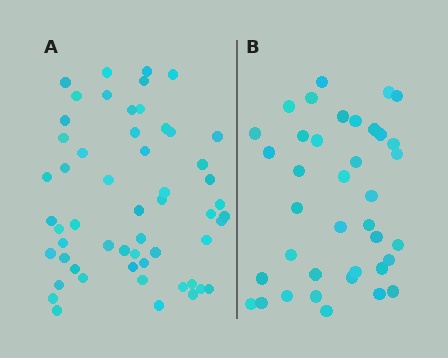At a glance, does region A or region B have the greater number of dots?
Region A (the left region) has more dots.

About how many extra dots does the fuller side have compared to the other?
Region A has approximately 15 more dots than region B.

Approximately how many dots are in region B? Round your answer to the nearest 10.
About 40 dots. (The exact count is 38, which rounds to 40.)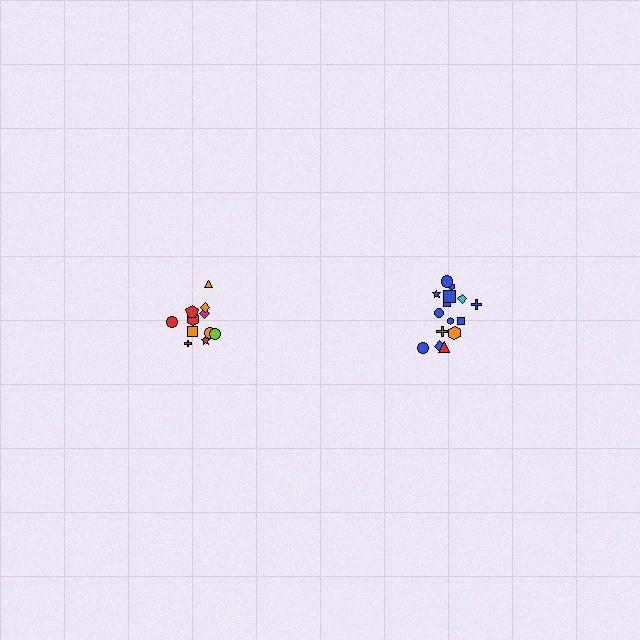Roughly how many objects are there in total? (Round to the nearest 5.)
Roughly 25 objects in total.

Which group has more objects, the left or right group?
The right group.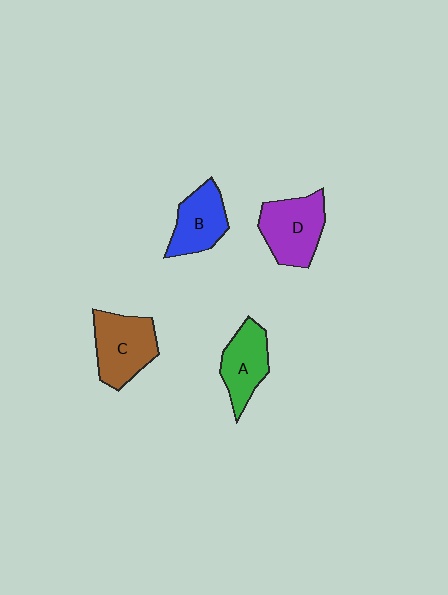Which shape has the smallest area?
Shape B (blue).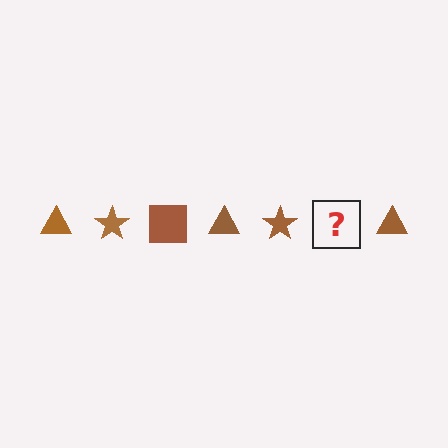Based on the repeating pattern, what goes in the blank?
The blank should be a brown square.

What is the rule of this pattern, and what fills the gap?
The rule is that the pattern cycles through triangle, star, square shapes in brown. The gap should be filled with a brown square.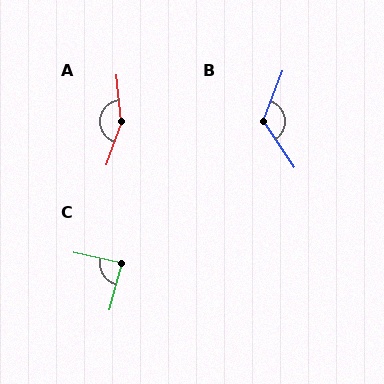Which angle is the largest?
A, at approximately 156 degrees.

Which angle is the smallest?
C, at approximately 88 degrees.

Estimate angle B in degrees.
Approximately 125 degrees.